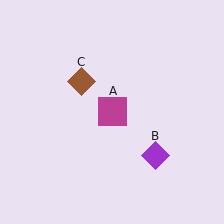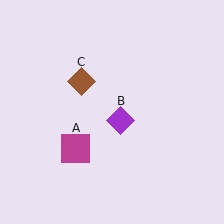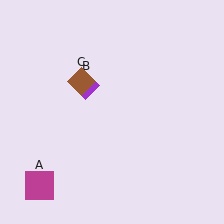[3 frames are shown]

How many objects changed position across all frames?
2 objects changed position: magenta square (object A), purple diamond (object B).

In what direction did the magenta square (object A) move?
The magenta square (object A) moved down and to the left.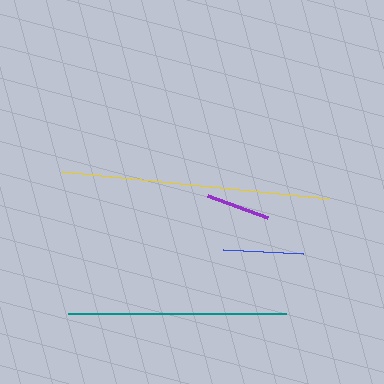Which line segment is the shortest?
The purple line is the shortest at approximately 64 pixels.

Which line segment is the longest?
The yellow line is the longest at approximately 268 pixels.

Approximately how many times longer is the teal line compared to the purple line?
The teal line is approximately 3.4 times the length of the purple line.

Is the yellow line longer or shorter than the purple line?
The yellow line is longer than the purple line.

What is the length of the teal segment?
The teal segment is approximately 217 pixels long.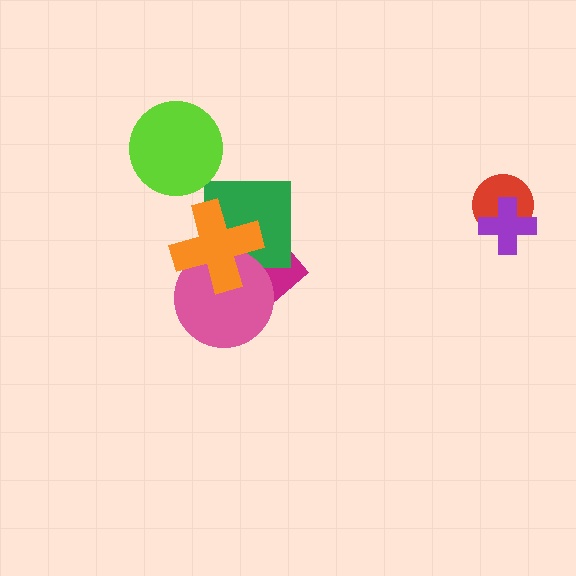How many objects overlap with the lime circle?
0 objects overlap with the lime circle.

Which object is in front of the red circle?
The purple cross is in front of the red circle.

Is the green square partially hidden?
Yes, it is partially covered by another shape.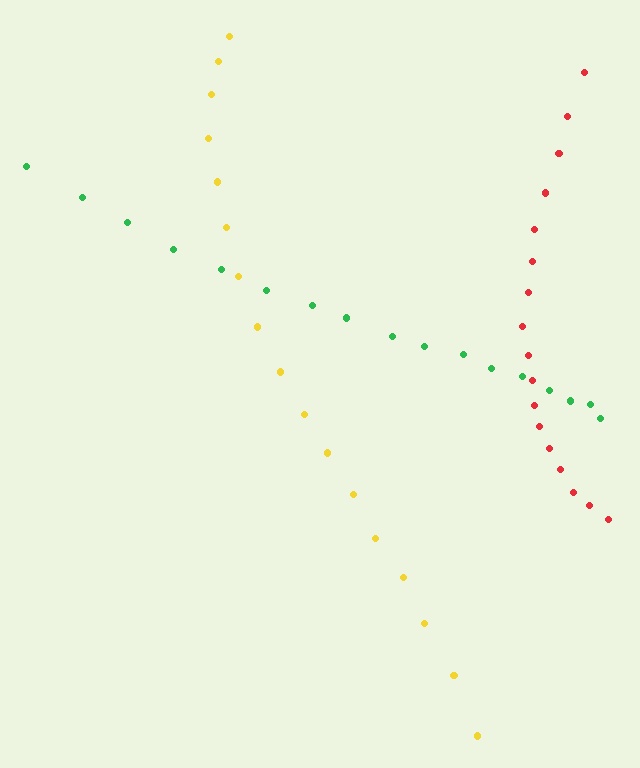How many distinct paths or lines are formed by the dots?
There are 3 distinct paths.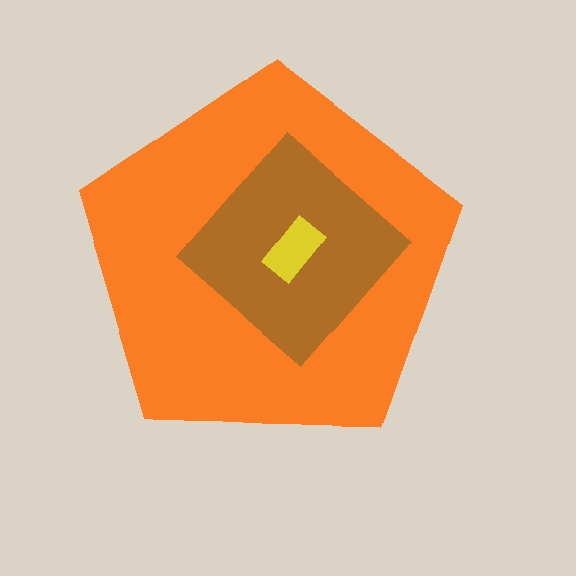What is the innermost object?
The yellow rectangle.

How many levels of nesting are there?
3.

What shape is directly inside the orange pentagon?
The brown diamond.